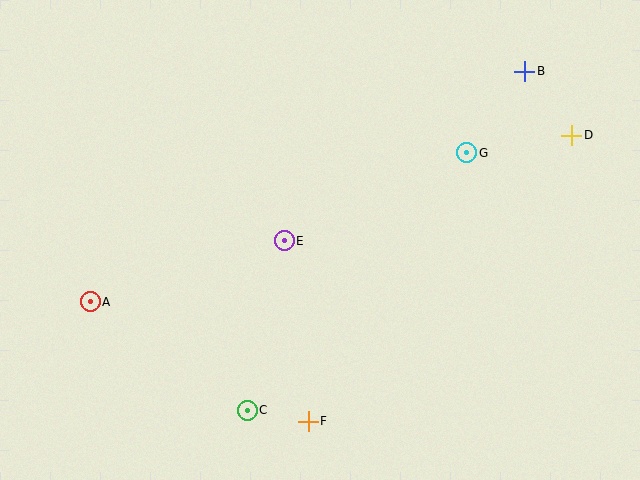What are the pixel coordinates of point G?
Point G is at (467, 153).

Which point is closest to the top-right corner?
Point B is closest to the top-right corner.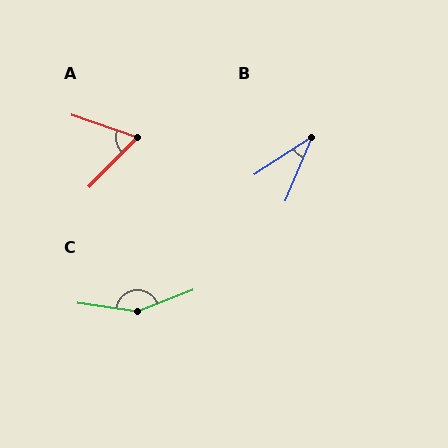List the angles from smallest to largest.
B (35°), A (64°), C (150°).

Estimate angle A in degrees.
Approximately 64 degrees.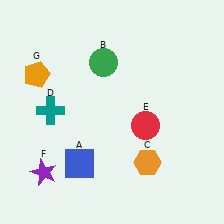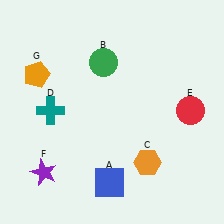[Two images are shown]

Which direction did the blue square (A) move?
The blue square (A) moved right.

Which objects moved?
The objects that moved are: the blue square (A), the red circle (E).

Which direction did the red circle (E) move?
The red circle (E) moved right.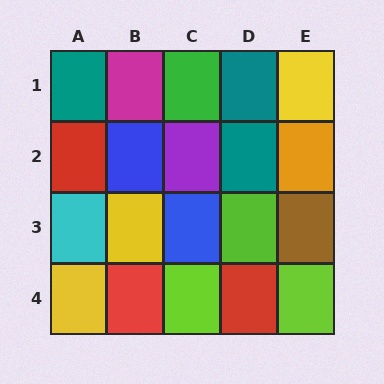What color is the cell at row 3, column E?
Brown.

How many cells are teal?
3 cells are teal.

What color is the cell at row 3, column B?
Yellow.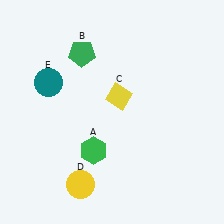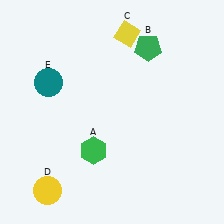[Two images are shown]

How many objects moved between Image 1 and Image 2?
3 objects moved between the two images.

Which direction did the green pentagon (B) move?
The green pentagon (B) moved right.